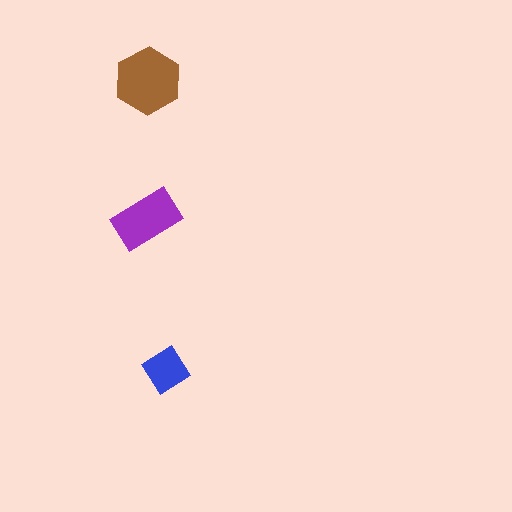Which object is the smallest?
The blue diamond.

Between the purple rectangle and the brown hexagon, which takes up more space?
The brown hexagon.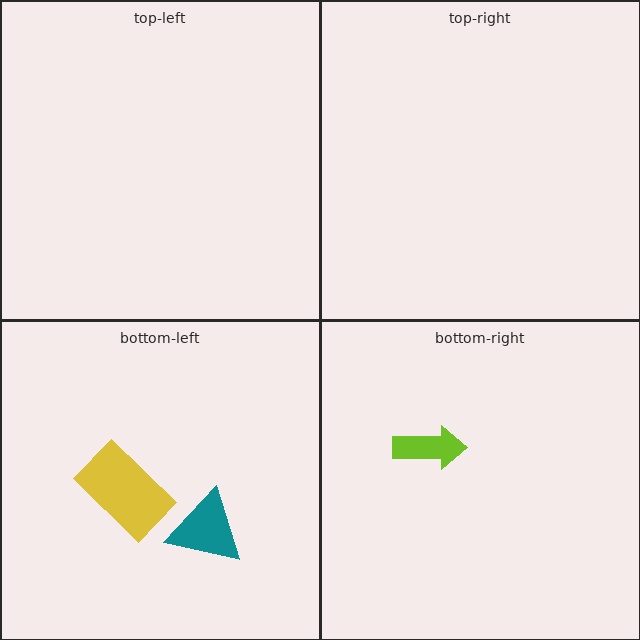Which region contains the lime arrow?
The bottom-right region.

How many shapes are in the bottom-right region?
1.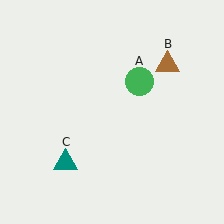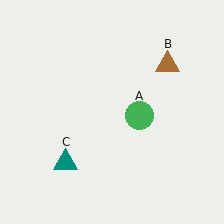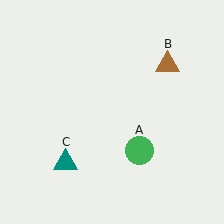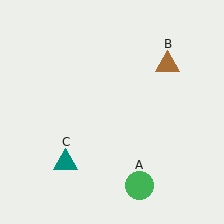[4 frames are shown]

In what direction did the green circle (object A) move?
The green circle (object A) moved down.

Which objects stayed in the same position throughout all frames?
Brown triangle (object B) and teal triangle (object C) remained stationary.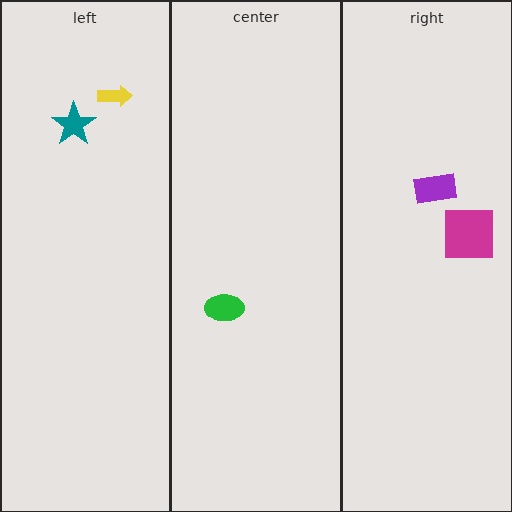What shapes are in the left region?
The yellow arrow, the teal star.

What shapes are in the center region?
The green ellipse.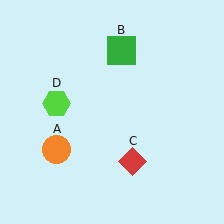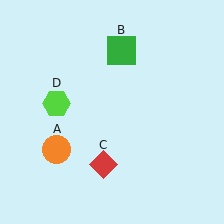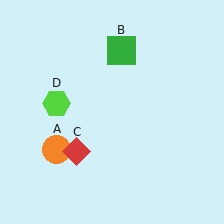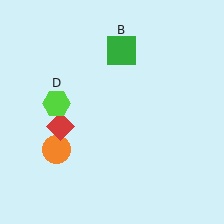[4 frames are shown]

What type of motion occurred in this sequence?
The red diamond (object C) rotated clockwise around the center of the scene.